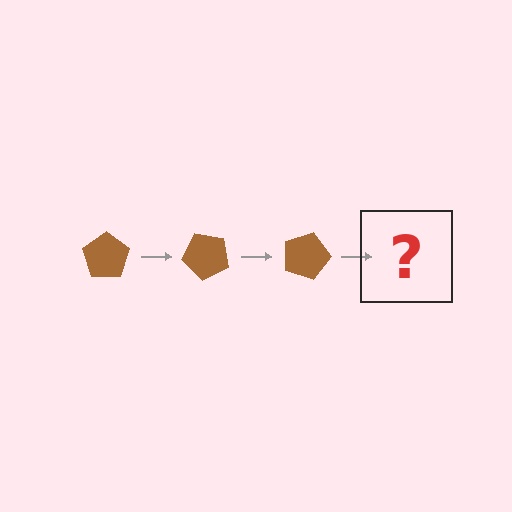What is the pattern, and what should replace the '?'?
The pattern is that the pentagon rotates 45 degrees each step. The '?' should be a brown pentagon rotated 135 degrees.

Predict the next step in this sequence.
The next step is a brown pentagon rotated 135 degrees.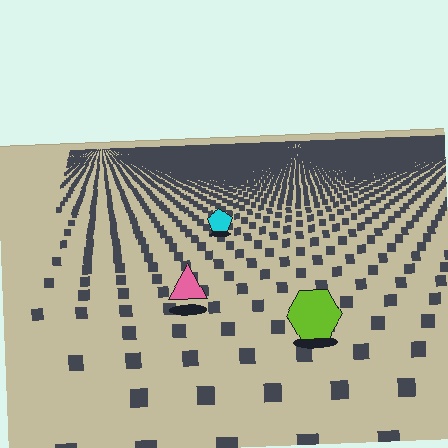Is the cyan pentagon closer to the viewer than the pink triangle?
No. The pink triangle is closer — you can tell from the texture gradient: the ground texture is coarser near it.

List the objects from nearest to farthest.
From nearest to farthest: the lime hexagon, the pink triangle, the cyan pentagon.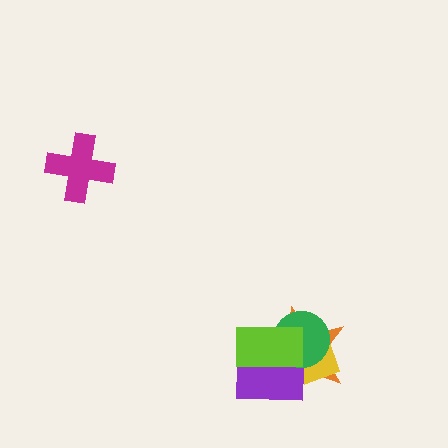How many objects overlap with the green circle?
4 objects overlap with the green circle.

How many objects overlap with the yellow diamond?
4 objects overlap with the yellow diamond.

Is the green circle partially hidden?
Yes, it is partially covered by another shape.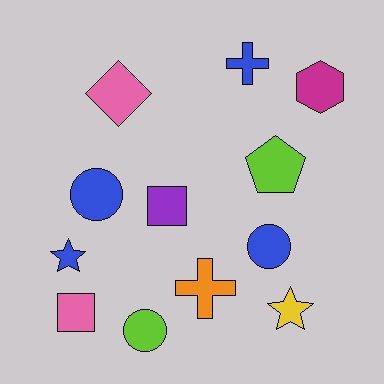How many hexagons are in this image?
There is 1 hexagon.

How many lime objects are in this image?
There are 2 lime objects.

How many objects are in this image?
There are 12 objects.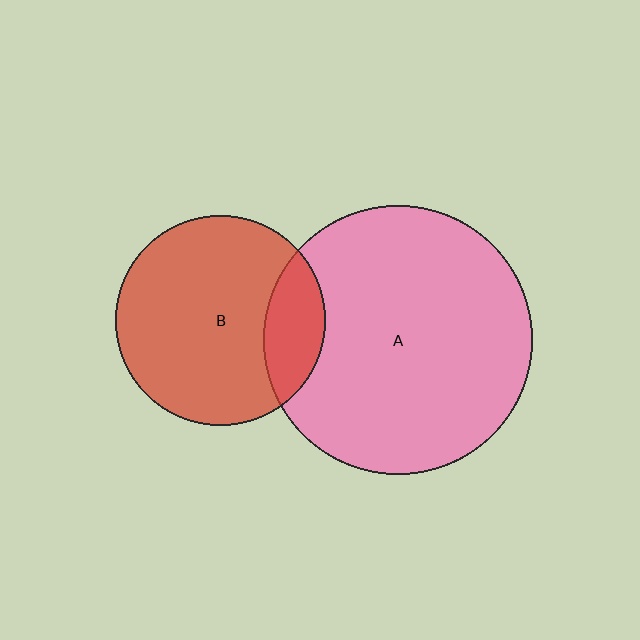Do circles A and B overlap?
Yes.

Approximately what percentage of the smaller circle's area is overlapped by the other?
Approximately 20%.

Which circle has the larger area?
Circle A (pink).